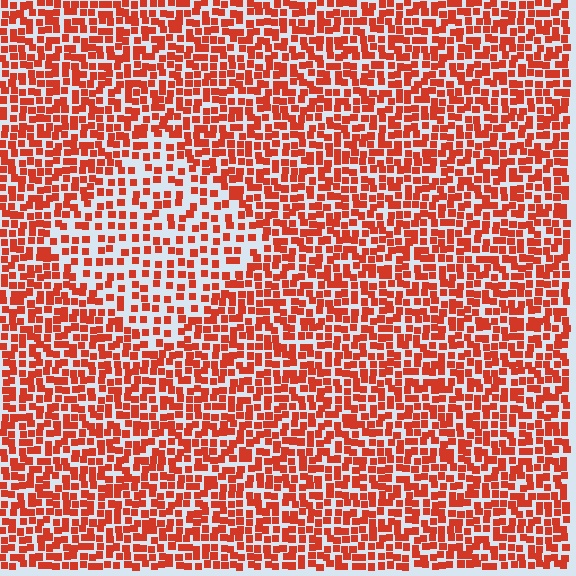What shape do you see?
I see a diamond.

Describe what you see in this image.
The image contains small red elements arranged at two different densities. A diamond-shaped region is visible where the elements are less densely packed than the surrounding area.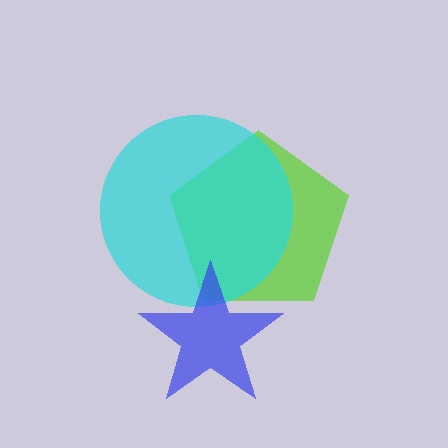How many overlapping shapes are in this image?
There are 3 overlapping shapes in the image.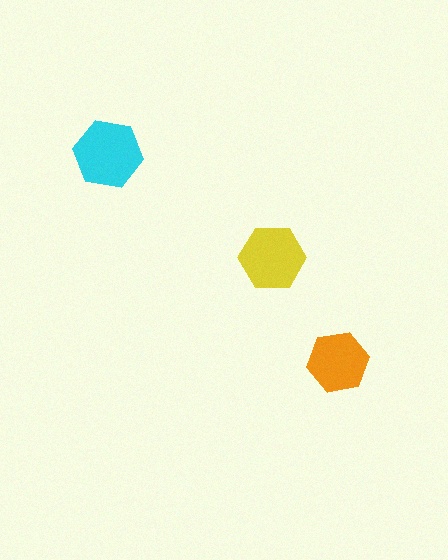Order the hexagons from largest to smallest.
the cyan one, the yellow one, the orange one.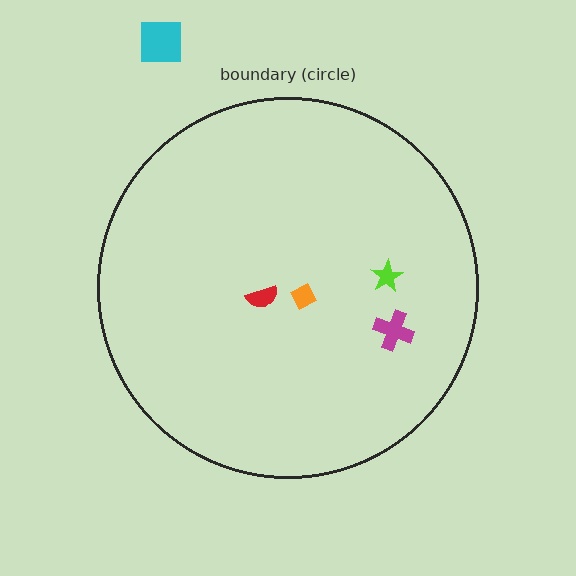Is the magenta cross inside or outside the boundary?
Inside.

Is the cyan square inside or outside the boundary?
Outside.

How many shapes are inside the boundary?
4 inside, 1 outside.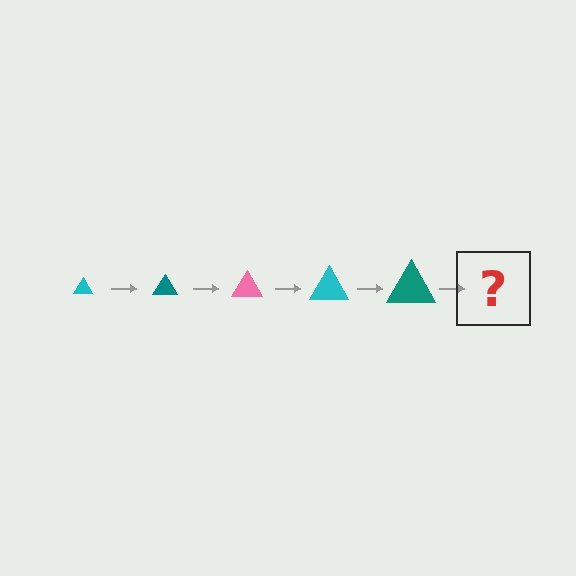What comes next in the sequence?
The next element should be a pink triangle, larger than the previous one.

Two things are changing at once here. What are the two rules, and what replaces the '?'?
The two rules are that the triangle grows larger each step and the color cycles through cyan, teal, and pink. The '?' should be a pink triangle, larger than the previous one.